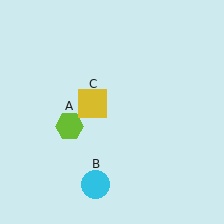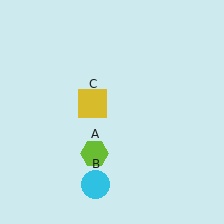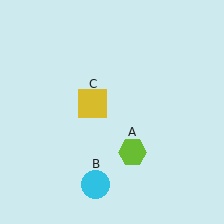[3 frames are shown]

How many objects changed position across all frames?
1 object changed position: lime hexagon (object A).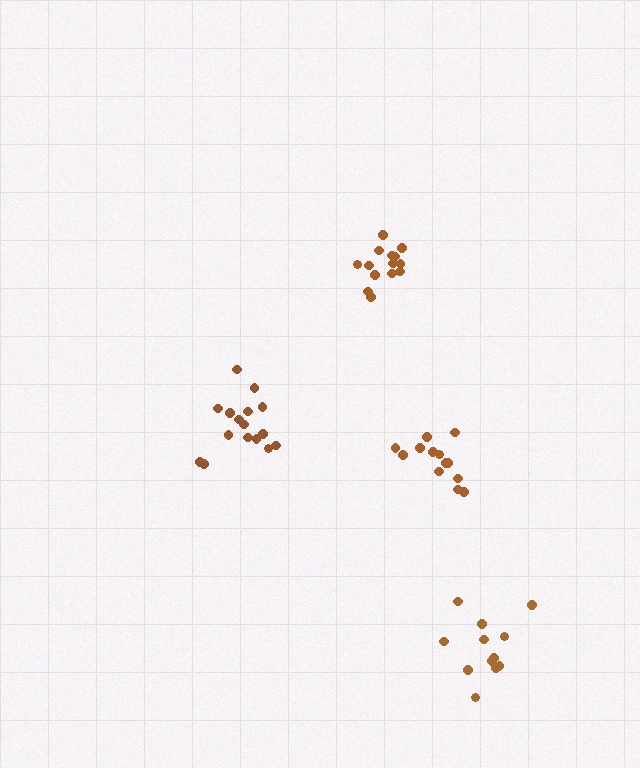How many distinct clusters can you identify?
There are 4 distinct clusters.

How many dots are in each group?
Group 1: 16 dots, Group 2: 14 dots, Group 3: 12 dots, Group 4: 13 dots (55 total).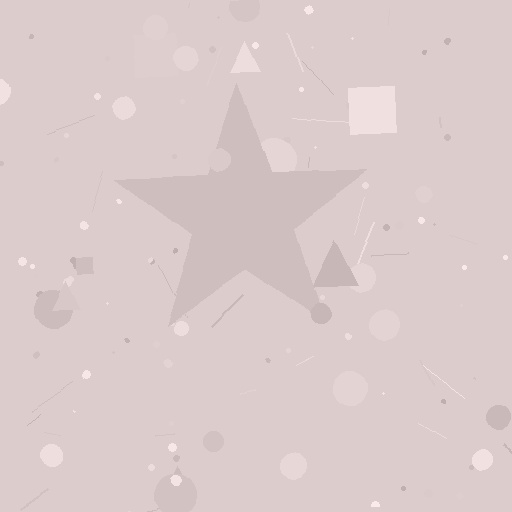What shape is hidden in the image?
A star is hidden in the image.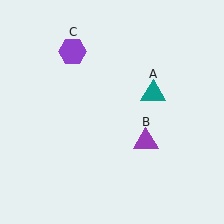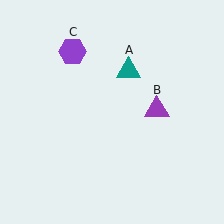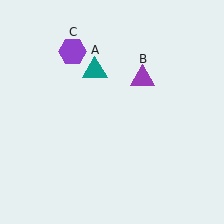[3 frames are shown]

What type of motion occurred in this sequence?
The teal triangle (object A), purple triangle (object B) rotated counterclockwise around the center of the scene.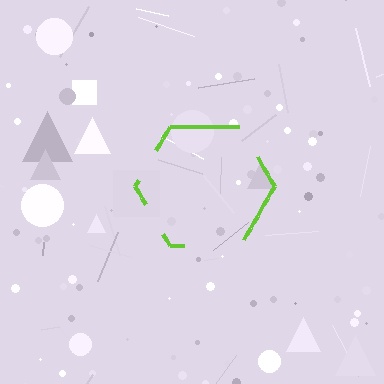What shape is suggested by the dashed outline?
The dashed outline suggests a hexagon.